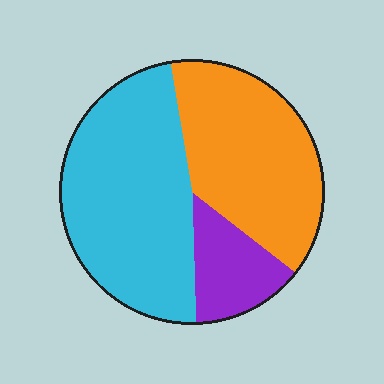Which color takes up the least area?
Purple, at roughly 15%.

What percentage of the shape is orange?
Orange covers about 40% of the shape.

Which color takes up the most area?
Cyan, at roughly 50%.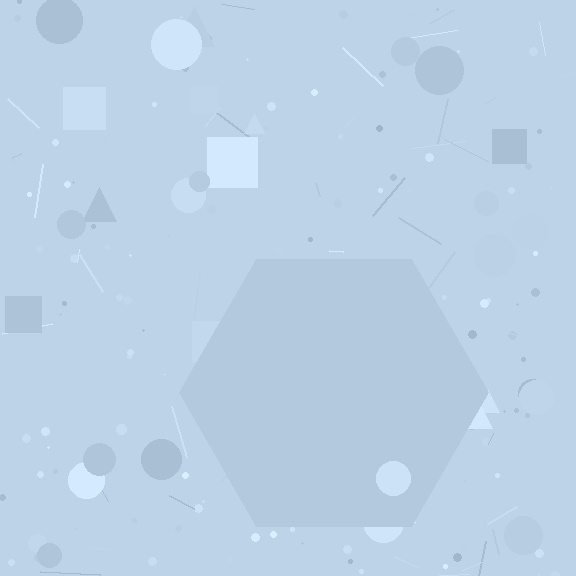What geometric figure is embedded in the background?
A hexagon is embedded in the background.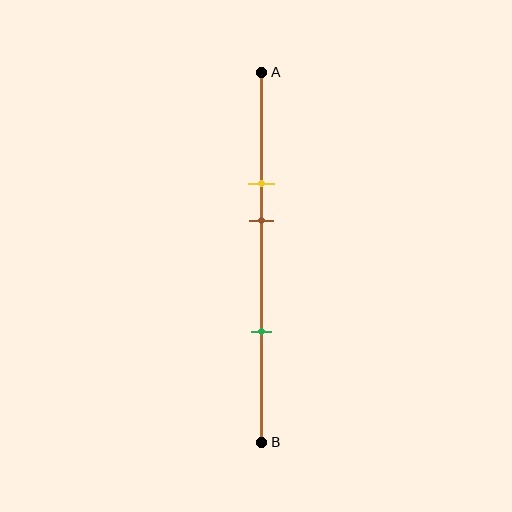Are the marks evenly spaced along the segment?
No, the marks are not evenly spaced.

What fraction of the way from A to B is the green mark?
The green mark is approximately 70% (0.7) of the way from A to B.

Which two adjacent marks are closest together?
The yellow and brown marks are the closest adjacent pair.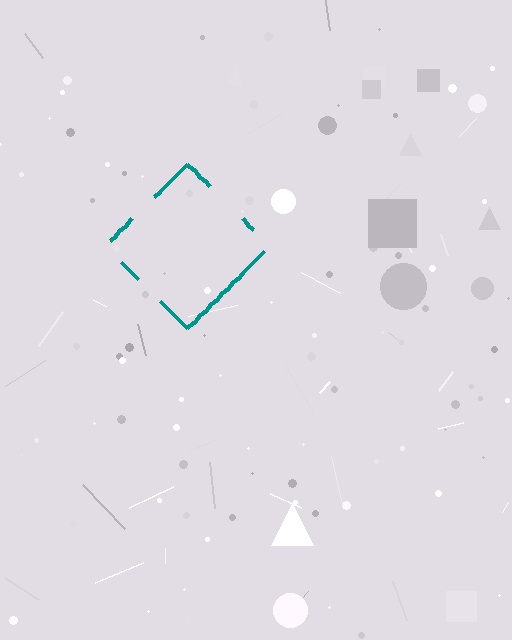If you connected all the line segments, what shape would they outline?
They would outline a diamond.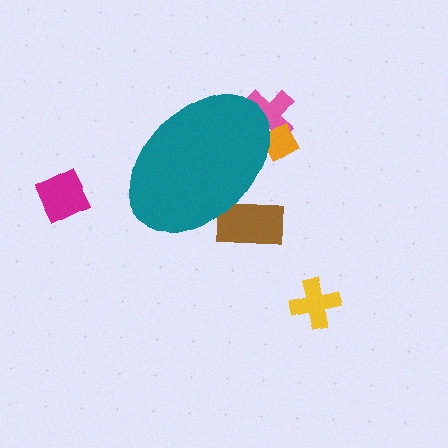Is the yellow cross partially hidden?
No, the yellow cross is fully visible.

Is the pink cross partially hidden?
Yes, the pink cross is partially hidden behind the teal ellipse.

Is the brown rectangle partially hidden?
Yes, the brown rectangle is partially hidden behind the teal ellipse.